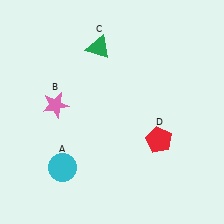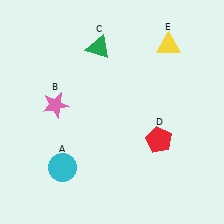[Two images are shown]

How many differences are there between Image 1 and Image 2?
There is 1 difference between the two images.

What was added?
A yellow triangle (E) was added in Image 2.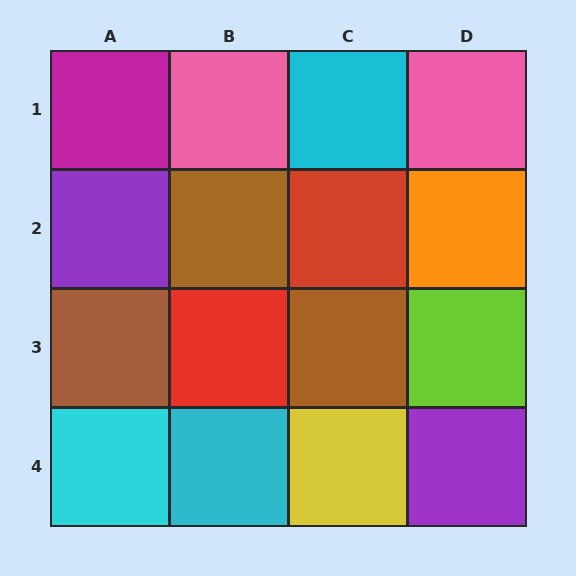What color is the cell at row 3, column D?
Lime.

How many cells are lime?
1 cell is lime.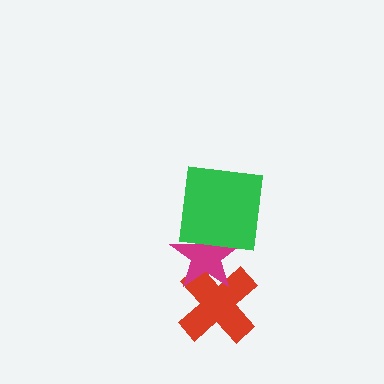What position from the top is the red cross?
The red cross is 3rd from the top.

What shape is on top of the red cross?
The magenta star is on top of the red cross.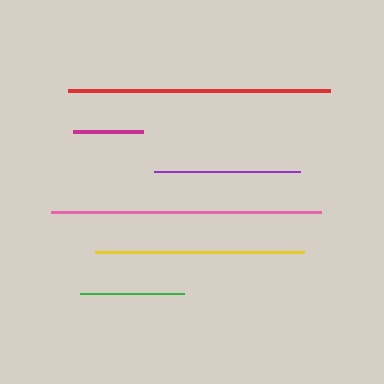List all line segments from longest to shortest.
From longest to shortest: pink, red, yellow, purple, green, magenta.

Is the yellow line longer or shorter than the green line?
The yellow line is longer than the green line.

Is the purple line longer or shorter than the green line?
The purple line is longer than the green line.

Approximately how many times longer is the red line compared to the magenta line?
The red line is approximately 3.8 times the length of the magenta line.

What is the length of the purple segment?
The purple segment is approximately 147 pixels long.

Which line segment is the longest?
The pink line is the longest at approximately 271 pixels.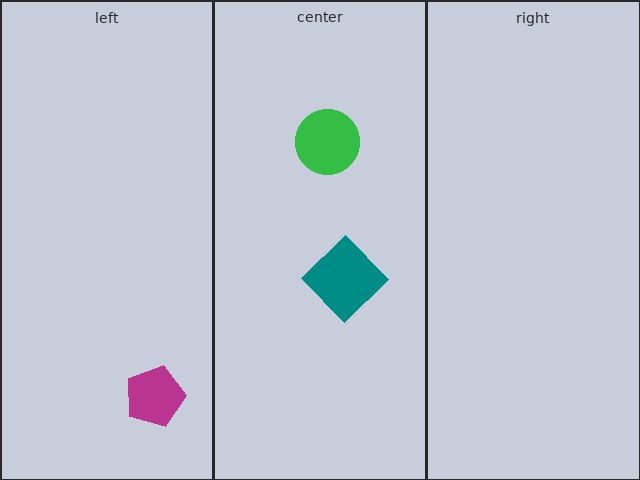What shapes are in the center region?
The teal diamond, the green circle.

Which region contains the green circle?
The center region.